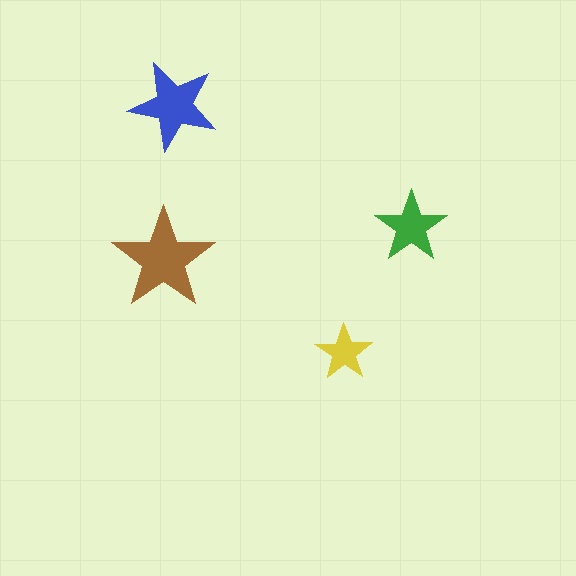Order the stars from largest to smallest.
the brown one, the blue one, the green one, the yellow one.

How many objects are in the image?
There are 4 objects in the image.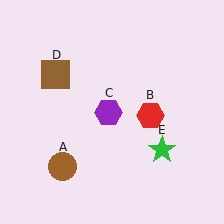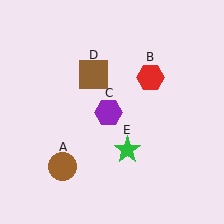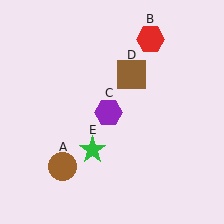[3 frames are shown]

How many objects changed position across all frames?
3 objects changed position: red hexagon (object B), brown square (object D), green star (object E).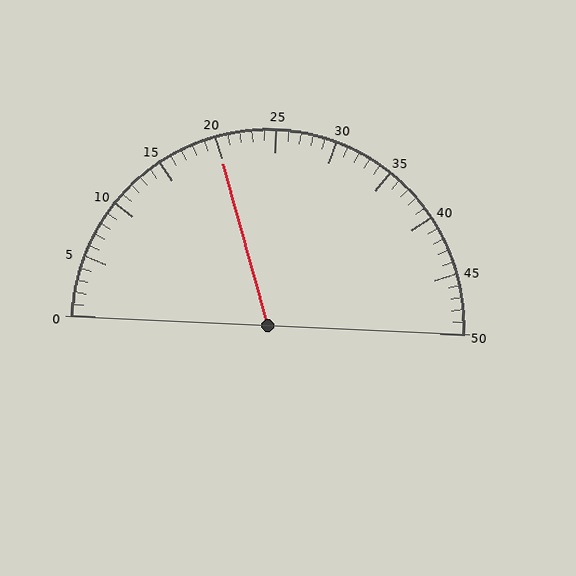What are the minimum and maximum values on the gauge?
The gauge ranges from 0 to 50.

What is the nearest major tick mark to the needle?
The nearest major tick mark is 20.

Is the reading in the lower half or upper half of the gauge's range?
The reading is in the lower half of the range (0 to 50).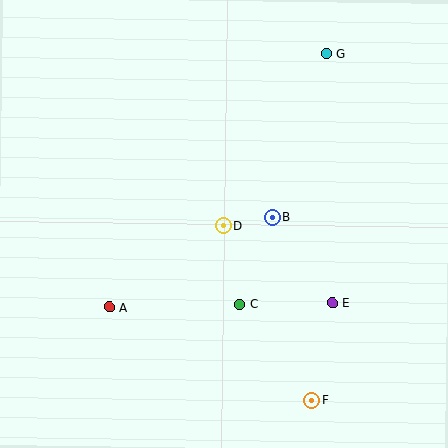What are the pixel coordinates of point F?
Point F is at (311, 400).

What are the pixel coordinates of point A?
Point A is at (109, 307).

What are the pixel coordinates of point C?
Point C is at (240, 304).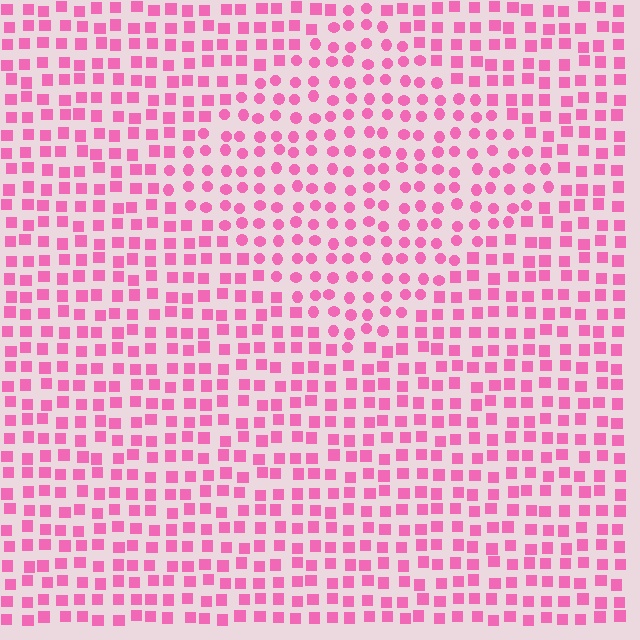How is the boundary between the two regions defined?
The boundary is defined by a change in element shape: circles inside vs. squares outside. All elements share the same color and spacing.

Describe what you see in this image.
The image is filled with small pink elements arranged in a uniform grid. A diamond-shaped region contains circles, while the surrounding area contains squares. The boundary is defined purely by the change in element shape.